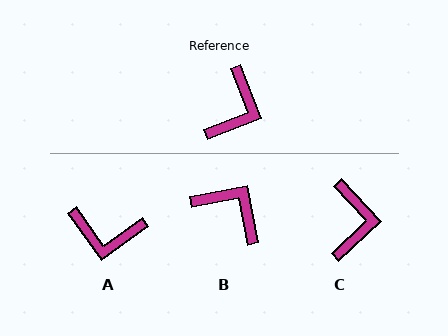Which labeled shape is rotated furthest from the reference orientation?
B, about 80 degrees away.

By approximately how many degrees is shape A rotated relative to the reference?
Approximately 75 degrees clockwise.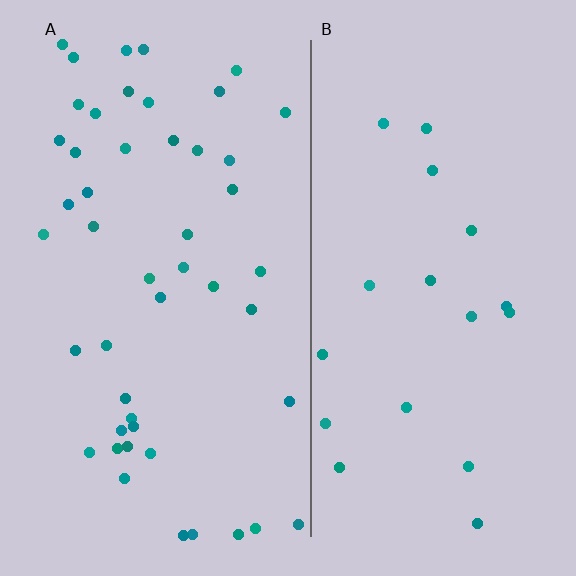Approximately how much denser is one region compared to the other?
Approximately 2.5× — region A over region B.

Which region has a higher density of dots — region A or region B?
A (the left).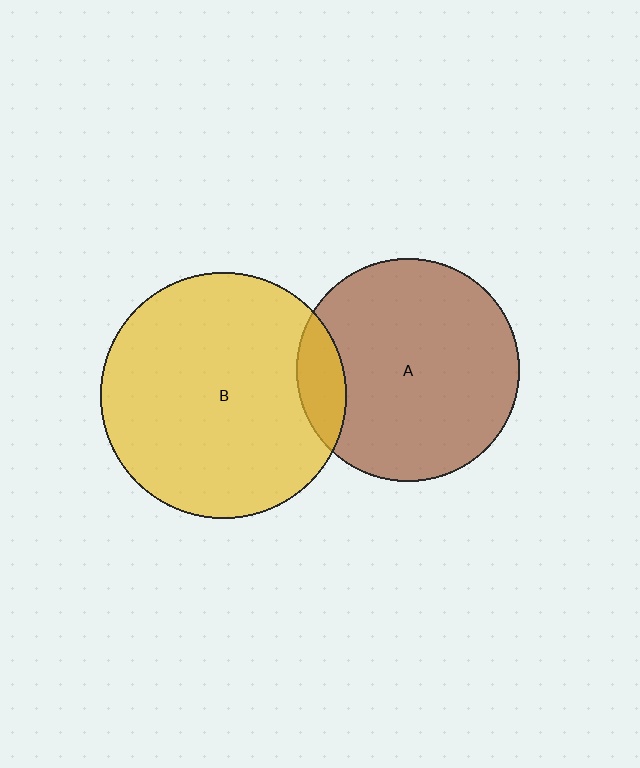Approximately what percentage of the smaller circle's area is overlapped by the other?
Approximately 10%.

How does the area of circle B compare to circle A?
Approximately 1.2 times.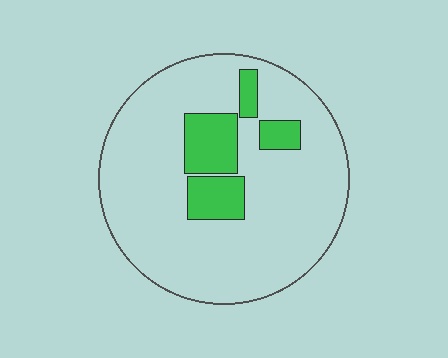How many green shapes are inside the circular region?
4.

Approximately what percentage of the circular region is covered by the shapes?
Approximately 15%.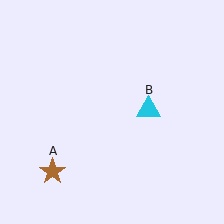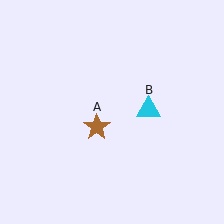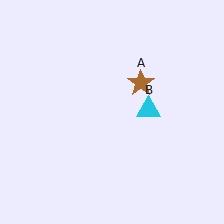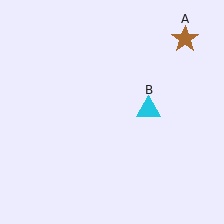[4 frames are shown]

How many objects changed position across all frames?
1 object changed position: brown star (object A).